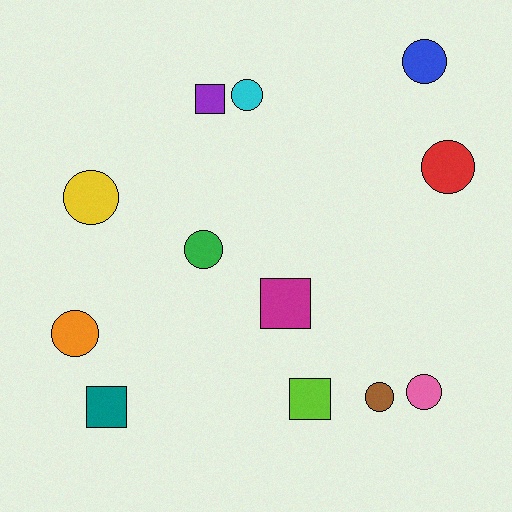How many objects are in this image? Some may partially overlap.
There are 12 objects.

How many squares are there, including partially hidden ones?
There are 4 squares.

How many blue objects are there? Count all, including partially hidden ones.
There is 1 blue object.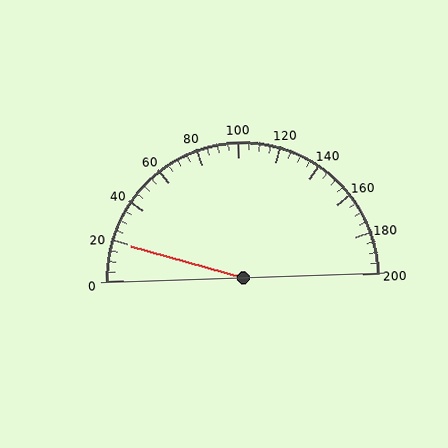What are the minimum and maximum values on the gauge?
The gauge ranges from 0 to 200.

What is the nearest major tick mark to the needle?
The nearest major tick mark is 20.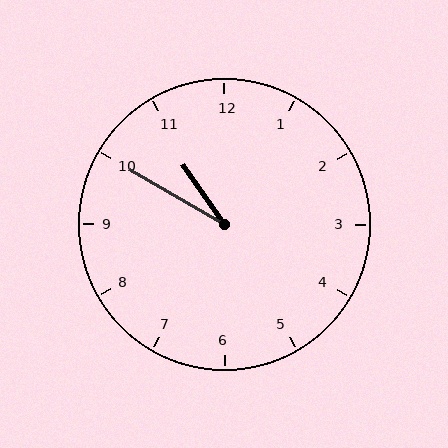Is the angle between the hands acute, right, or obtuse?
It is acute.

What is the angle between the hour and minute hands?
Approximately 25 degrees.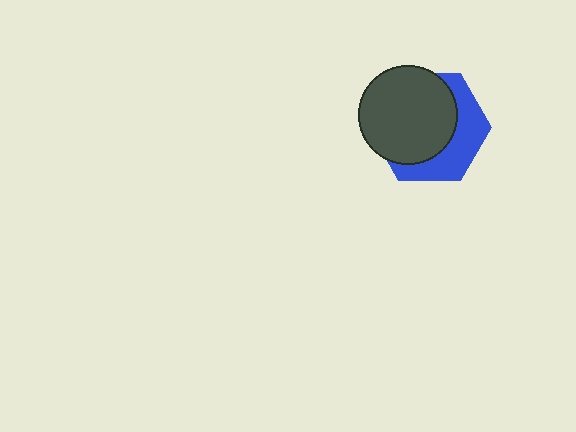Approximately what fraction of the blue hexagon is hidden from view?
Roughly 61% of the blue hexagon is hidden behind the dark gray circle.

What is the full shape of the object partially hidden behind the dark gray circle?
The partially hidden object is a blue hexagon.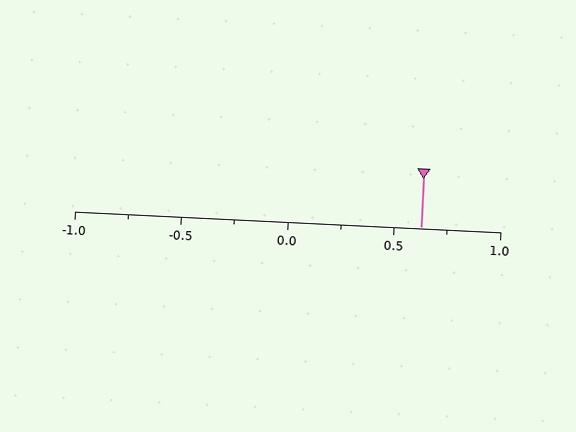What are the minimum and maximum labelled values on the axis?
The axis runs from -1.0 to 1.0.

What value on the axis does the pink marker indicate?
The marker indicates approximately 0.62.